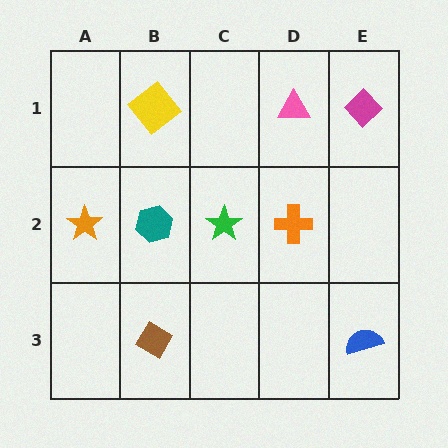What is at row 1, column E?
A magenta diamond.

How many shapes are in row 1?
3 shapes.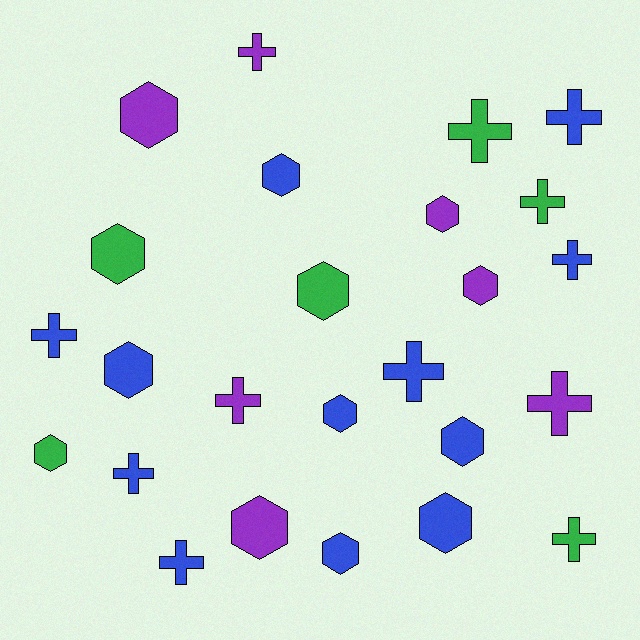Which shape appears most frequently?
Hexagon, with 13 objects.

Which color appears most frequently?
Blue, with 12 objects.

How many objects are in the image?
There are 25 objects.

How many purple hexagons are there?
There are 4 purple hexagons.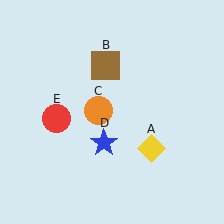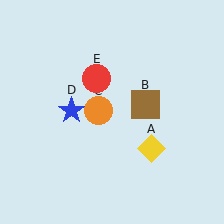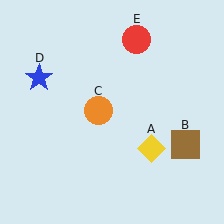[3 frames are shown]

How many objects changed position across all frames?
3 objects changed position: brown square (object B), blue star (object D), red circle (object E).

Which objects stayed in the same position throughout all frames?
Yellow diamond (object A) and orange circle (object C) remained stationary.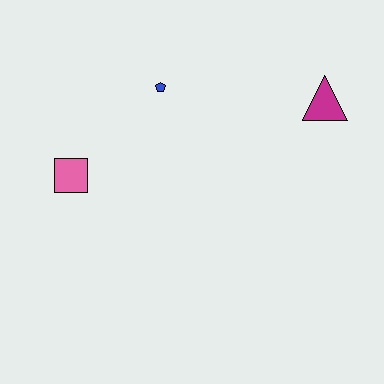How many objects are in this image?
There are 3 objects.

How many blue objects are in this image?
There is 1 blue object.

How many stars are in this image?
There are no stars.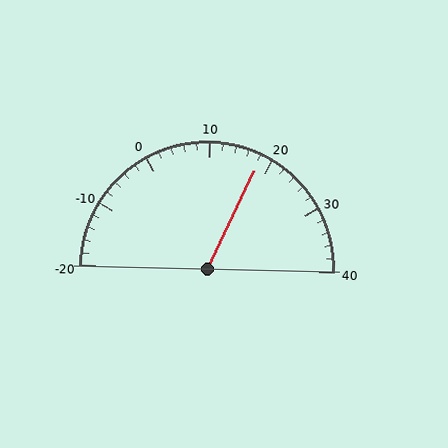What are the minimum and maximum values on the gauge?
The gauge ranges from -20 to 40.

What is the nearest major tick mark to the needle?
The nearest major tick mark is 20.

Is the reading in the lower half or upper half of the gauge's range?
The reading is in the upper half of the range (-20 to 40).